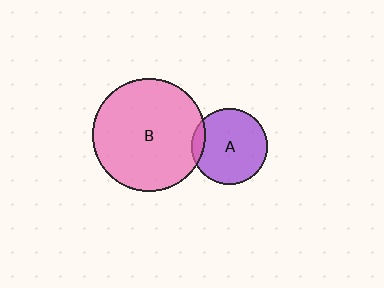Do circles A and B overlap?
Yes.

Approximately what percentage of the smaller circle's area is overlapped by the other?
Approximately 10%.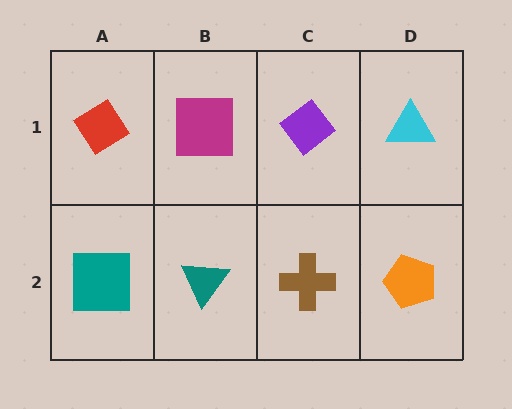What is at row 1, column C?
A purple diamond.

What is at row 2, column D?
An orange pentagon.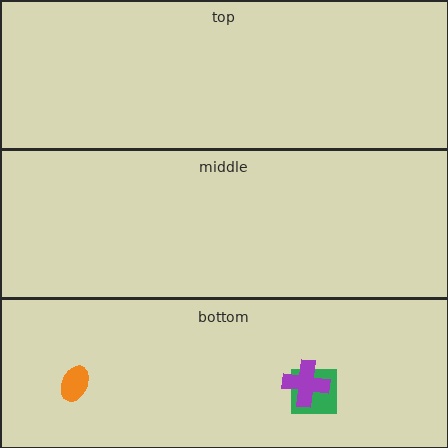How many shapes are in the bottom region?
3.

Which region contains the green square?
The bottom region.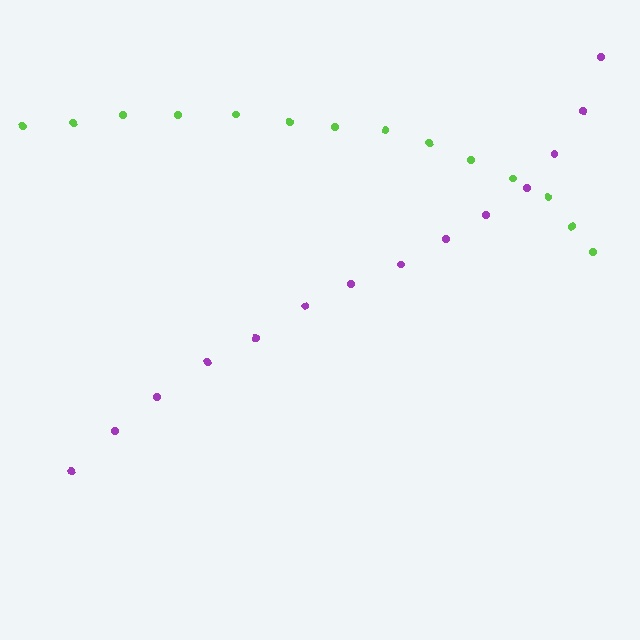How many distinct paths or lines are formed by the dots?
There are 2 distinct paths.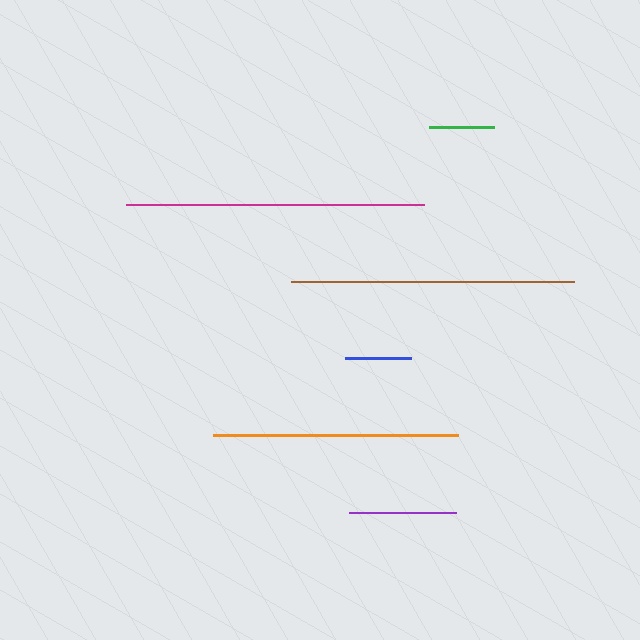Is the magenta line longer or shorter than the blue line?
The magenta line is longer than the blue line.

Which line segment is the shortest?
The green line is the shortest at approximately 65 pixels.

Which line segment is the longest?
The magenta line is the longest at approximately 298 pixels.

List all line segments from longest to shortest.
From longest to shortest: magenta, brown, orange, purple, blue, green.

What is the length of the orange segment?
The orange segment is approximately 245 pixels long.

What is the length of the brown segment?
The brown segment is approximately 282 pixels long.